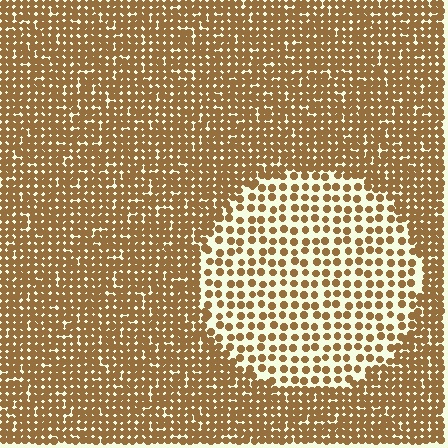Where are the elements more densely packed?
The elements are more densely packed outside the circle boundary.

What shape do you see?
I see a circle.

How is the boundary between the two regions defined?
The boundary is defined by a change in element density (approximately 2.2x ratio). All elements are the same color, size, and shape.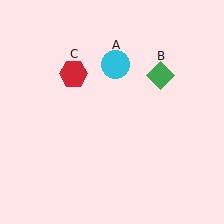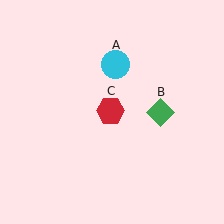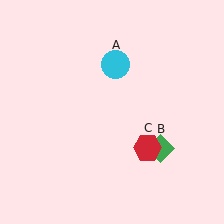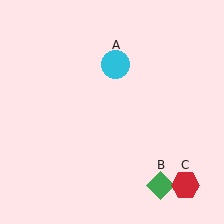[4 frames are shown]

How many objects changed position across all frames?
2 objects changed position: green diamond (object B), red hexagon (object C).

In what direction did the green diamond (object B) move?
The green diamond (object B) moved down.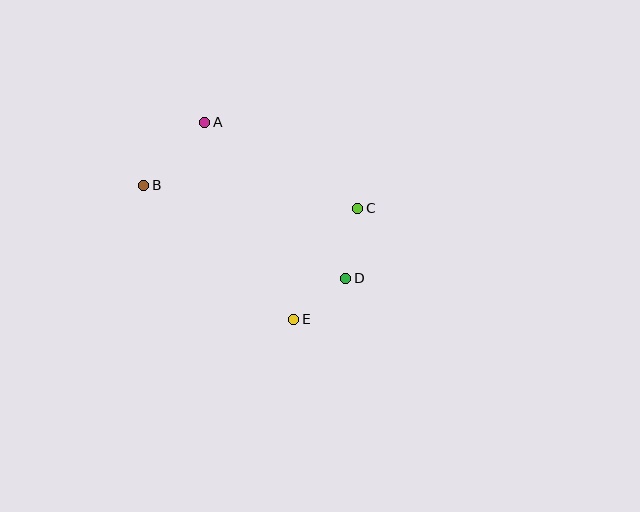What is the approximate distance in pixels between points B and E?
The distance between B and E is approximately 201 pixels.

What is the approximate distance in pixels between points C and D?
The distance between C and D is approximately 71 pixels.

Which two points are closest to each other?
Points D and E are closest to each other.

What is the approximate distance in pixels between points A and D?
The distance between A and D is approximately 211 pixels.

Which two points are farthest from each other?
Points B and D are farthest from each other.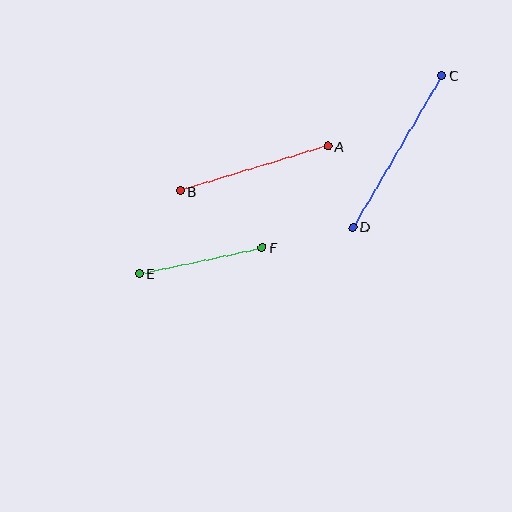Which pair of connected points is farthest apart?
Points C and D are farthest apart.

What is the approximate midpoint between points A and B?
The midpoint is at approximately (254, 169) pixels.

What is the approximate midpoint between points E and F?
The midpoint is at approximately (200, 260) pixels.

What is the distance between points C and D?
The distance is approximately 176 pixels.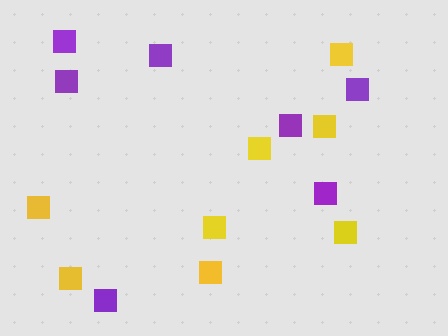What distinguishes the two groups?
There are 2 groups: one group of purple squares (7) and one group of yellow squares (8).